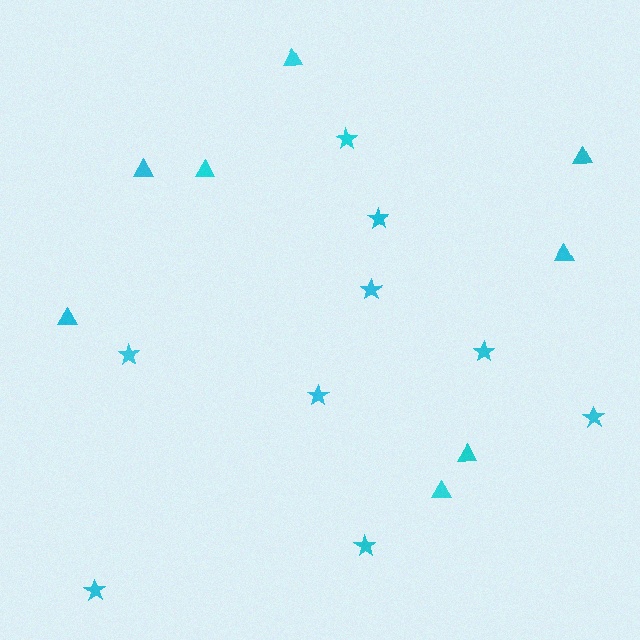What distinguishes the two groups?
There are 2 groups: one group of stars (9) and one group of triangles (8).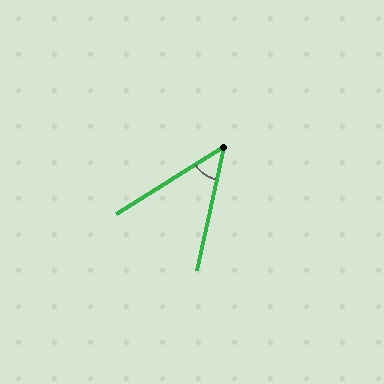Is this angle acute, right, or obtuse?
It is acute.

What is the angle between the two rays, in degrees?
Approximately 45 degrees.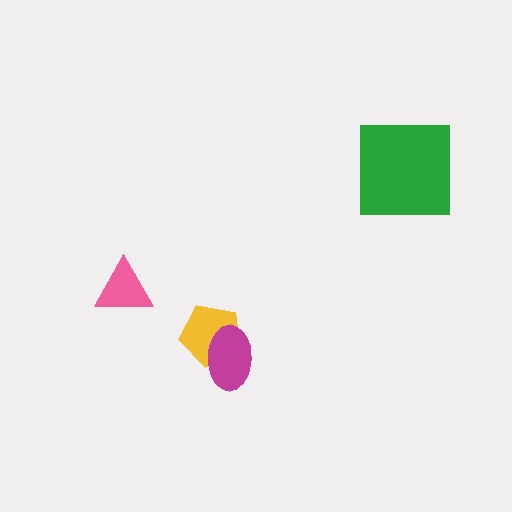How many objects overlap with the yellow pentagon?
1 object overlaps with the yellow pentagon.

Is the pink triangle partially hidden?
No, no other shape covers it.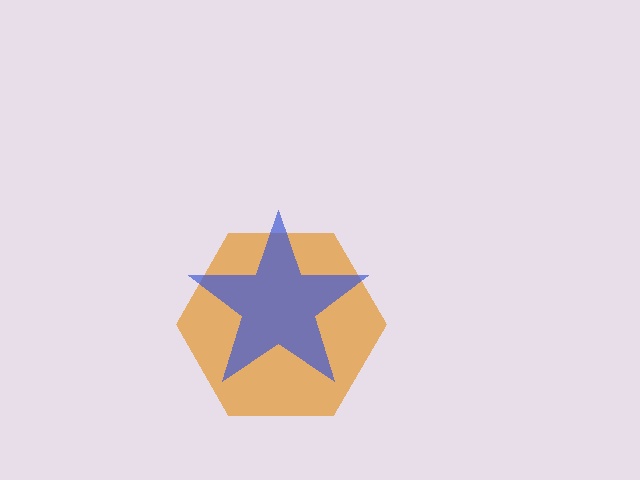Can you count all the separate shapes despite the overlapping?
Yes, there are 2 separate shapes.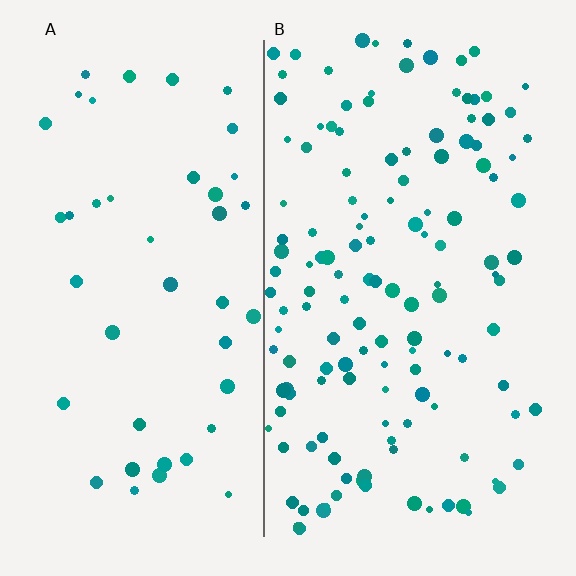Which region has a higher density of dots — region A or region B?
B (the right).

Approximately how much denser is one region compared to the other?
Approximately 3.1× — region B over region A.